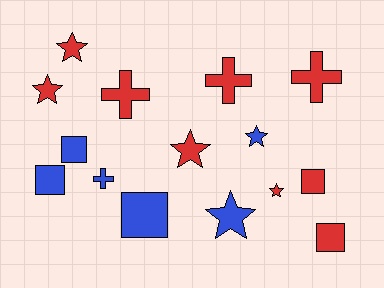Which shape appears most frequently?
Star, with 6 objects.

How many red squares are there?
There are 2 red squares.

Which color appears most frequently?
Red, with 9 objects.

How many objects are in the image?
There are 15 objects.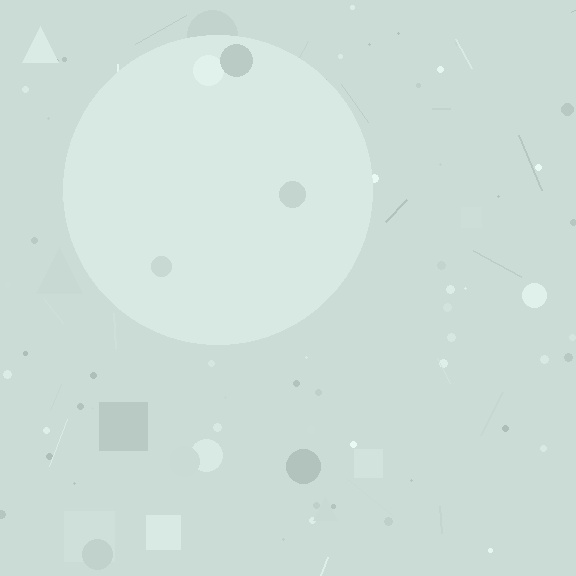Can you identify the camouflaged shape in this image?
The camouflaged shape is a circle.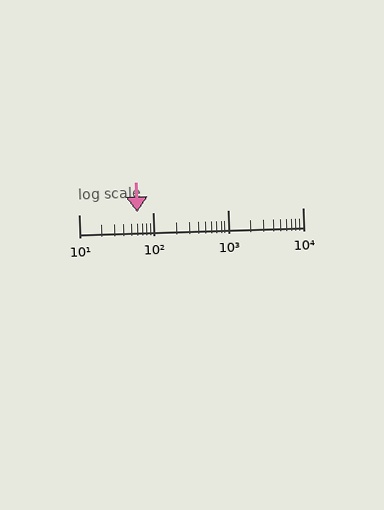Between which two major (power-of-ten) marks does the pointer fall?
The pointer is between 10 and 100.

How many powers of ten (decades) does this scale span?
The scale spans 3 decades, from 10 to 10000.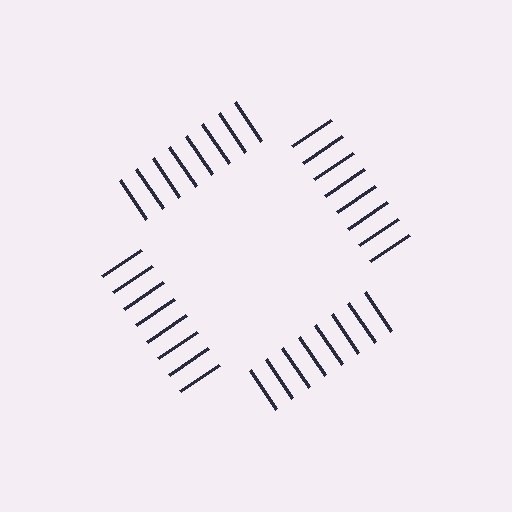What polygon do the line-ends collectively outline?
An illusory square — the line segments terminate on its edges but no continuous stroke is drawn.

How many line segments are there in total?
32 — 8 along each of the 4 edges.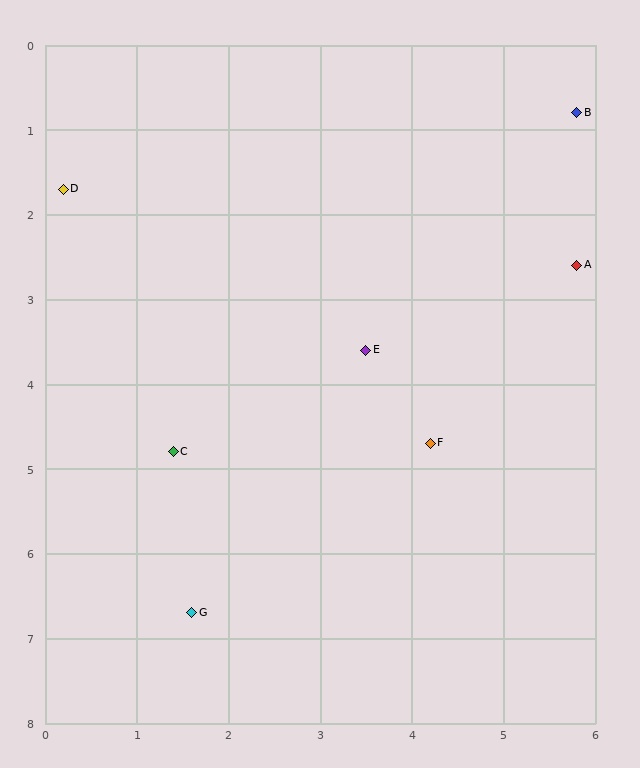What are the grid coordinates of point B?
Point B is at approximately (5.8, 0.8).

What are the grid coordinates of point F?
Point F is at approximately (4.2, 4.7).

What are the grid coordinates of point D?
Point D is at approximately (0.2, 1.7).